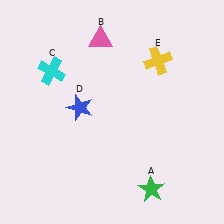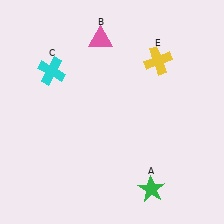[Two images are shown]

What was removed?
The blue star (D) was removed in Image 2.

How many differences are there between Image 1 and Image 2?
There is 1 difference between the two images.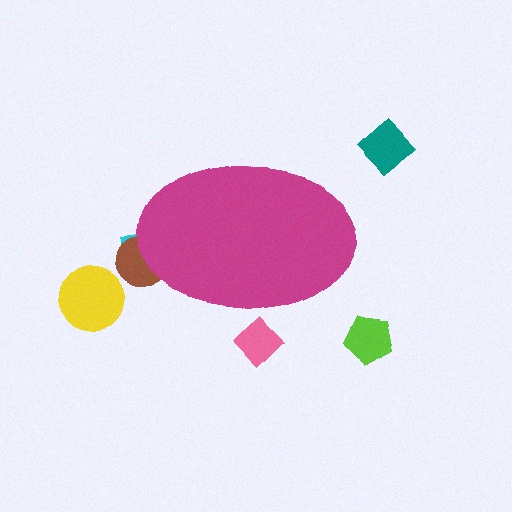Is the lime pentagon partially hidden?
No, the lime pentagon is fully visible.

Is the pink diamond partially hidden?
Yes, the pink diamond is partially hidden behind the magenta ellipse.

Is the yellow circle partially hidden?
No, the yellow circle is fully visible.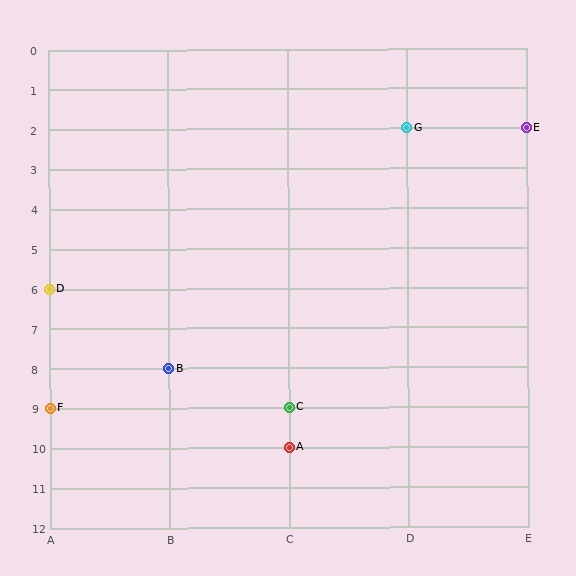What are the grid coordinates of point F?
Point F is at grid coordinates (A, 9).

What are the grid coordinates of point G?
Point G is at grid coordinates (D, 2).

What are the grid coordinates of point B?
Point B is at grid coordinates (B, 8).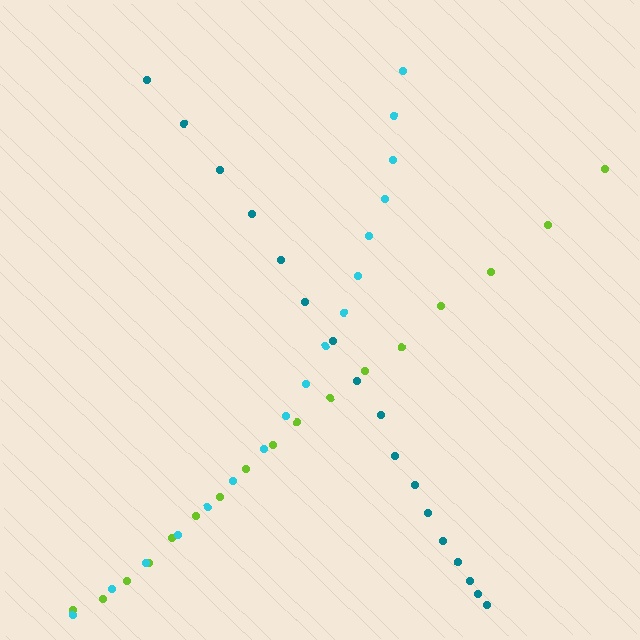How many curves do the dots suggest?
There are 3 distinct paths.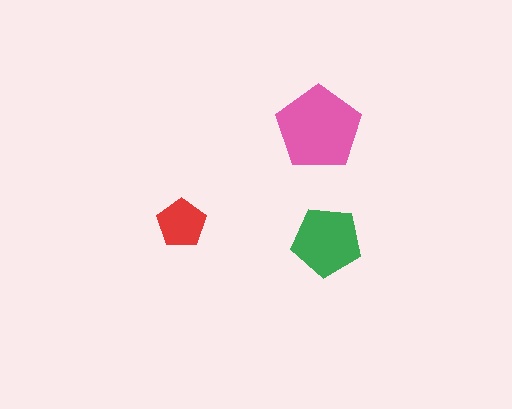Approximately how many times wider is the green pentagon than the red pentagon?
About 1.5 times wider.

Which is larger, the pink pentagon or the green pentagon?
The pink one.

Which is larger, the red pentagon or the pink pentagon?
The pink one.